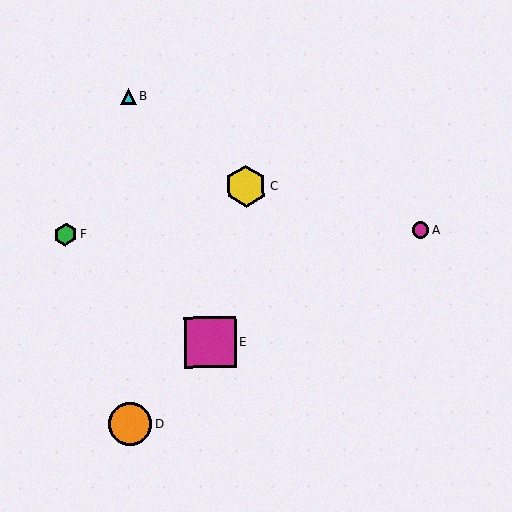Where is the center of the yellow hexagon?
The center of the yellow hexagon is at (246, 187).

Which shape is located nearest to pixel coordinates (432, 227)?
The magenta circle (labeled A) at (421, 230) is nearest to that location.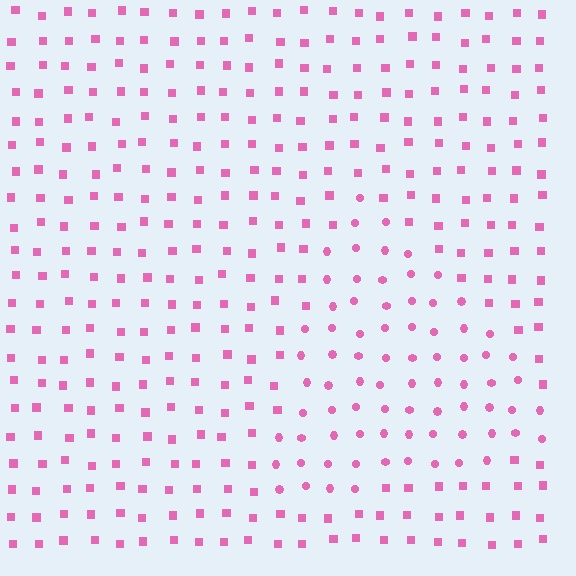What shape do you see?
I see a triangle.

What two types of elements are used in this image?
The image uses circles inside the triangle region and squares outside it.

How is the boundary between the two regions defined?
The boundary is defined by a change in element shape: circles inside vs. squares outside. All elements share the same color and spacing.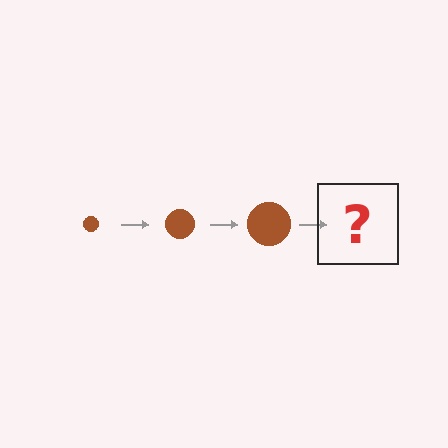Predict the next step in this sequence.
The next step is a brown circle, larger than the previous one.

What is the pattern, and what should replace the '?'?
The pattern is that the circle gets progressively larger each step. The '?' should be a brown circle, larger than the previous one.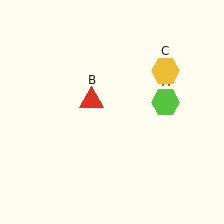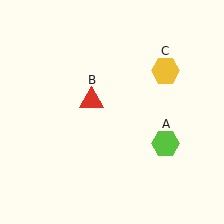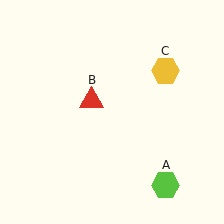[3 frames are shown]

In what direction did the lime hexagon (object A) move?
The lime hexagon (object A) moved down.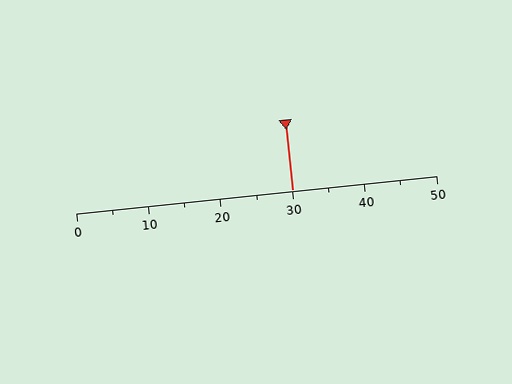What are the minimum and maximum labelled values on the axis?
The axis runs from 0 to 50.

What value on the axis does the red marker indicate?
The marker indicates approximately 30.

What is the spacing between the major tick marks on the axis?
The major ticks are spaced 10 apart.